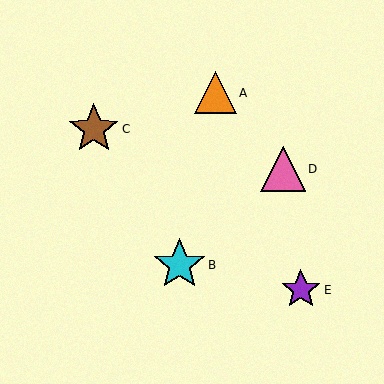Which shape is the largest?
The cyan star (labeled B) is the largest.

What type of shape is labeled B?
Shape B is a cyan star.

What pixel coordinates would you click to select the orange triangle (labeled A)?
Click at (215, 93) to select the orange triangle A.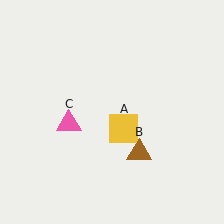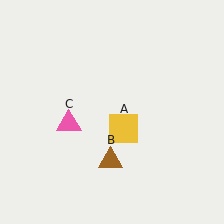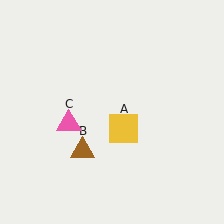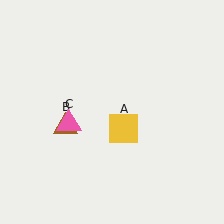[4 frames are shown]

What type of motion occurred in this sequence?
The brown triangle (object B) rotated clockwise around the center of the scene.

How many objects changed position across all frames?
1 object changed position: brown triangle (object B).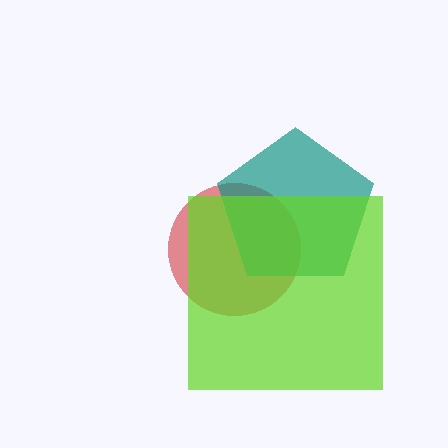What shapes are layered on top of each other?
The layered shapes are: a red circle, a teal pentagon, a lime square.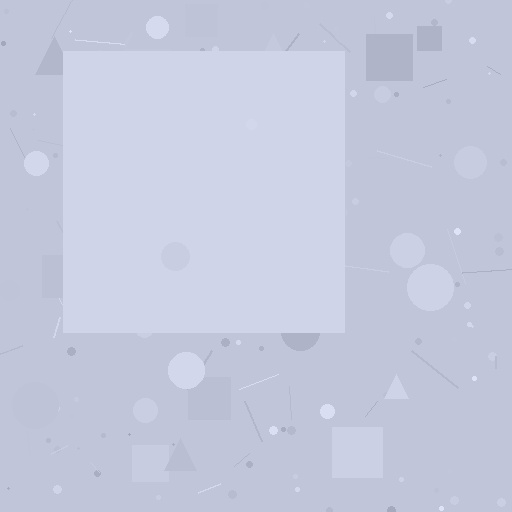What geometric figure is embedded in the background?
A square is embedded in the background.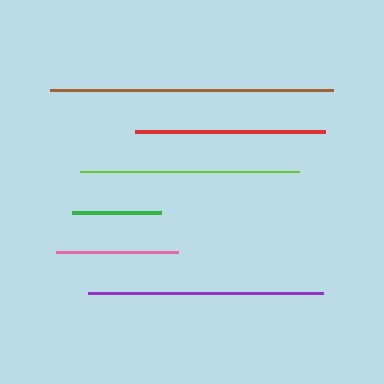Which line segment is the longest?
The brown line is the longest at approximately 283 pixels.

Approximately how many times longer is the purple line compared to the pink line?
The purple line is approximately 1.9 times the length of the pink line.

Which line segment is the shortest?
The green line is the shortest at approximately 89 pixels.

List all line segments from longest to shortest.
From longest to shortest: brown, purple, lime, red, pink, green.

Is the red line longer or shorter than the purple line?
The purple line is longer than the red line.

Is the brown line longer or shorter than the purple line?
The brown line is longer than the purple line.